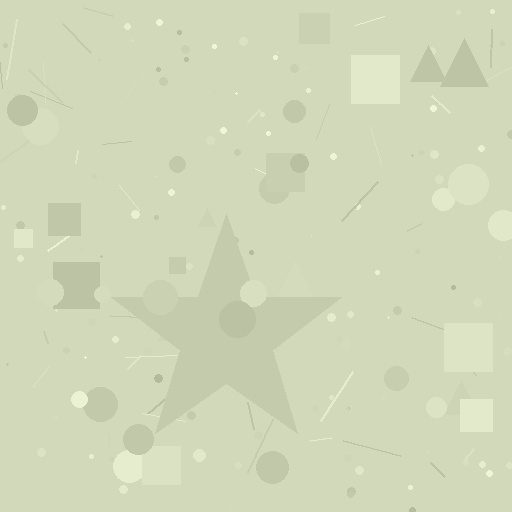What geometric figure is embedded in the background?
A star is embedded in the background.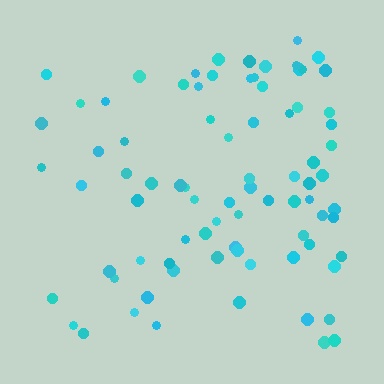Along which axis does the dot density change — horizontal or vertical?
Horizontal.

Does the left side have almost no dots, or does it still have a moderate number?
Still a moderate number, just noticeably fewer than the right.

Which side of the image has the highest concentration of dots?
The right.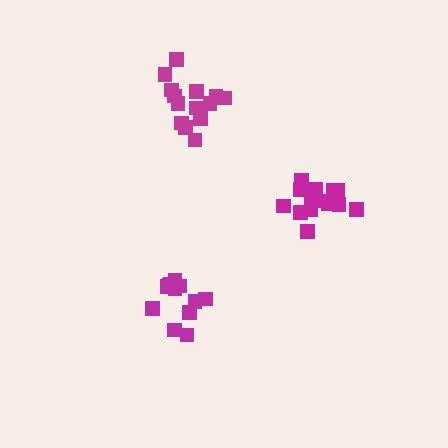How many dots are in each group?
Group 1: 15 dots, Group 2: 13 dots, Group 3: 14 dots (42 total).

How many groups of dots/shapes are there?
There are 3 groups.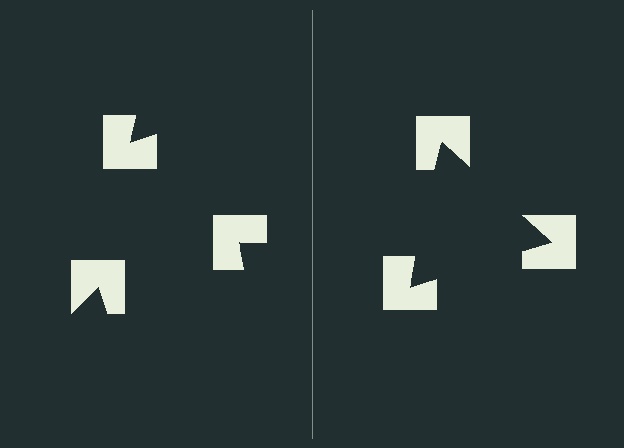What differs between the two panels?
The notched squares are positioned identically on both sides; only the wedge orientations differ. On the right they align to a triangle; on the left they are misaligned.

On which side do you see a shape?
An illusory triangle appears on the right side. On the left side the wedge cuts are rotated, so no coherent shape forms.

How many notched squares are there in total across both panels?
6 — 3 on each side.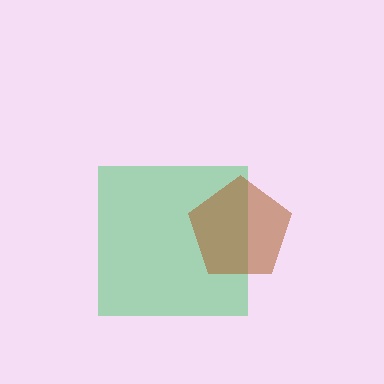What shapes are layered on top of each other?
The layered shapes are: a green square, a brown pentagon.